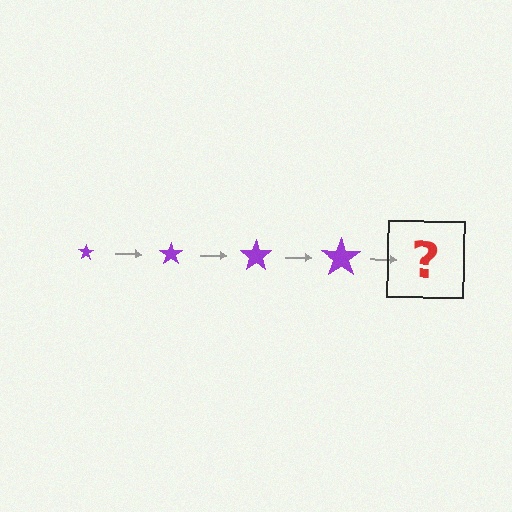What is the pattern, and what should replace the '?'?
The pattern is that the star gets progressively larger each step. The '?' should be a purple star, larger than the previous one.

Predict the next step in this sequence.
The next step is a purple star, larger than the previous one.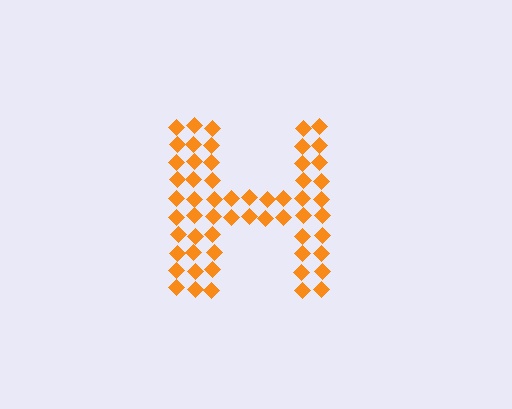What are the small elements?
The small elements are diamonds.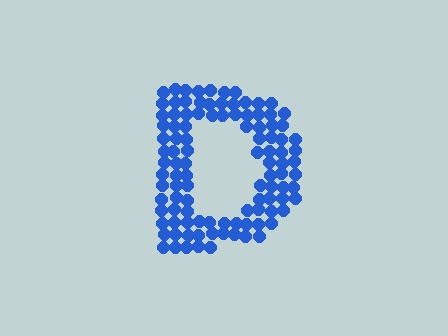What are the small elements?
The small elements are circles.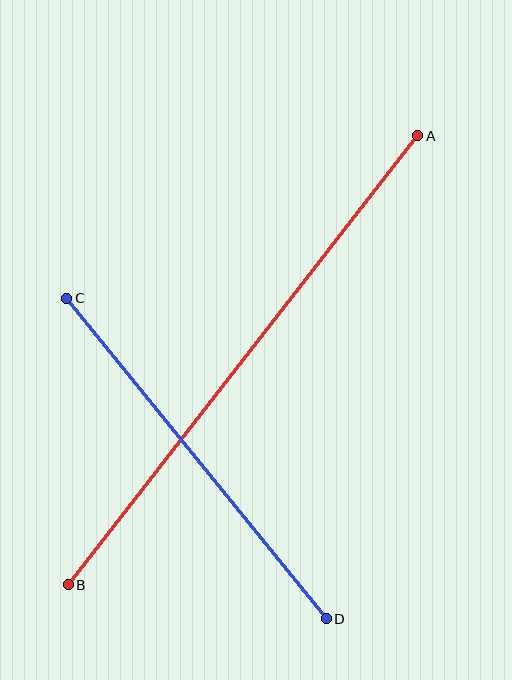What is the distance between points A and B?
The distance is approximately 569 pixels.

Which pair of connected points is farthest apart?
Points A and B are farthest apart.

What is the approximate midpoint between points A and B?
The midpoint is at approximately (243, 360) pixels.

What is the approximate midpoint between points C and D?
The midpoint is at approximately (196, 458) pixels.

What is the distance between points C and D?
The distance is approximately 412 pixels.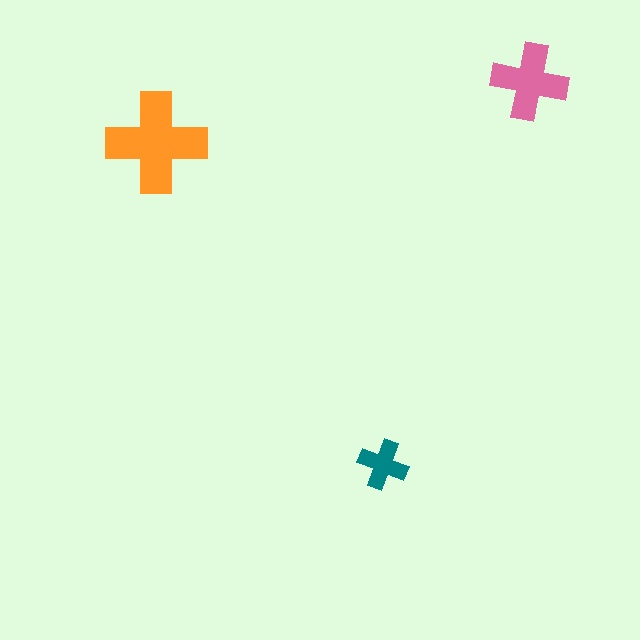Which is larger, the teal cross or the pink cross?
The pink one.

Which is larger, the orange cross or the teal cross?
The orange one.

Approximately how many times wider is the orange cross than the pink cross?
About 1.5 times wider.